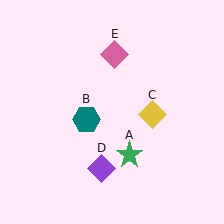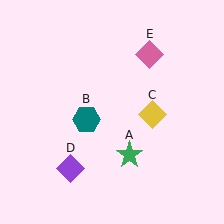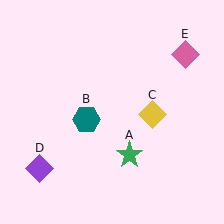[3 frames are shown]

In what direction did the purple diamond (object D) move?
The purple diamond (object D) moved left.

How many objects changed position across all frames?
2 objects changed position: purple diamond (object D), pink diamond (object E).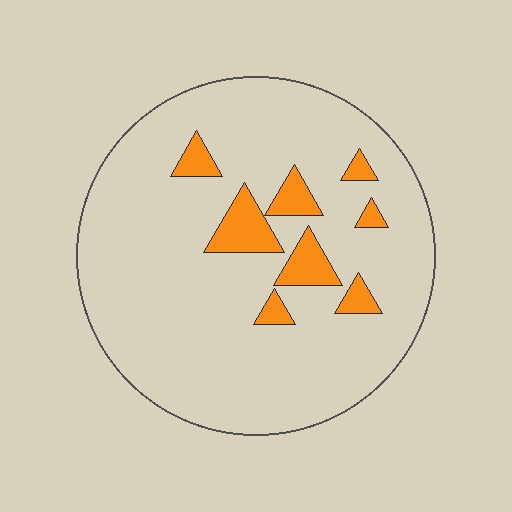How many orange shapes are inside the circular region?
8.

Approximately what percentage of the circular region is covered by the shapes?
Approximately 10%.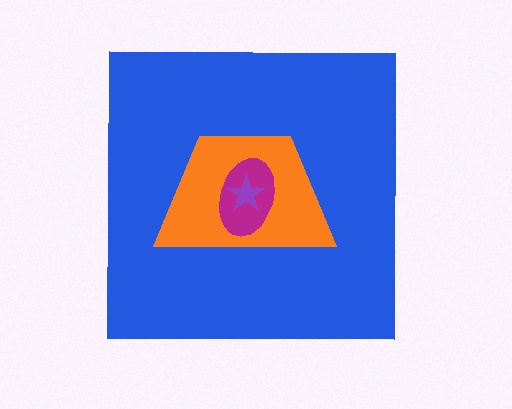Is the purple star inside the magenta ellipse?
Yes.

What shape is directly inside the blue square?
The orange trapezoid.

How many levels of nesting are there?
4.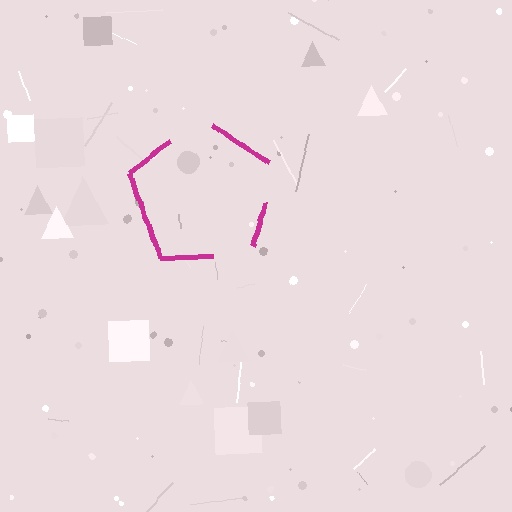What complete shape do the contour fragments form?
The contour fragments form a pentagon.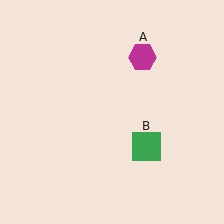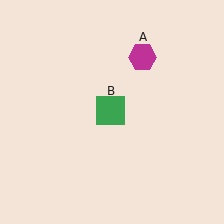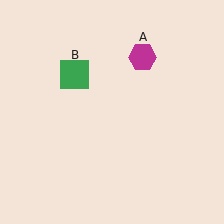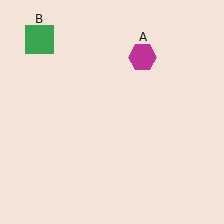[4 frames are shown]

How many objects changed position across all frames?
1 object changed position: green square (object B).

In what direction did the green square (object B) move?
The green square (object B) moved up and to the left.